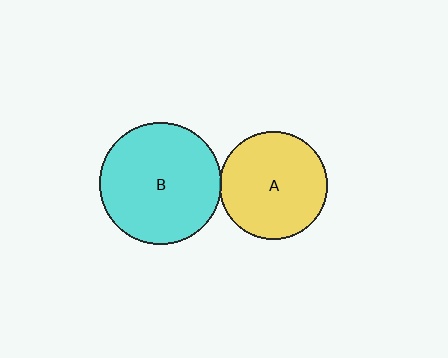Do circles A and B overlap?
Yes.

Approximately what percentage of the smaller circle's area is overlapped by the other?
Approximately 5%.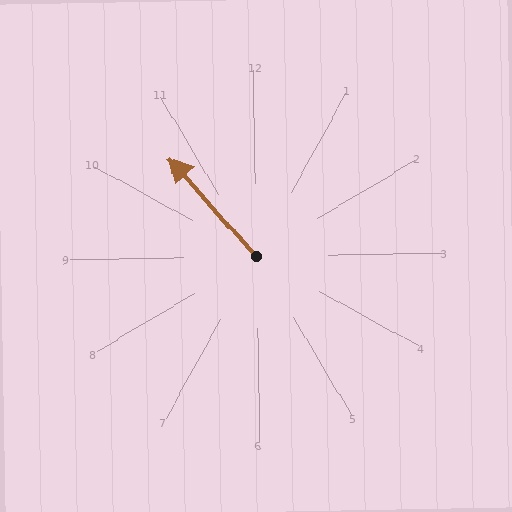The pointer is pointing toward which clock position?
Roughly 11 o'clock.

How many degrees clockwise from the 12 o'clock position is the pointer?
Approximately 319 degrees.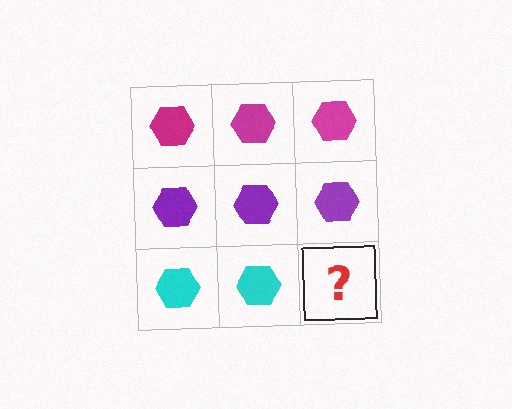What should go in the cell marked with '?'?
The missing cell should contain a cyan hexagon.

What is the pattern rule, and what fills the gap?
The rule is that each row has a consistent color. The gap should be filled with a cyan hexagon.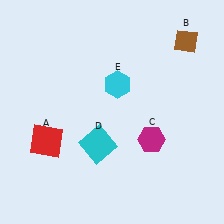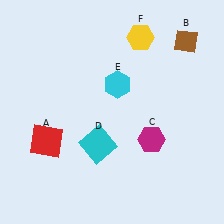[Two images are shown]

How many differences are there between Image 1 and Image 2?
There is 1 difference between the two images.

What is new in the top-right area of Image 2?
A yellow hexagon (F) was added in the top-right area of Image 2.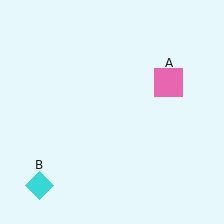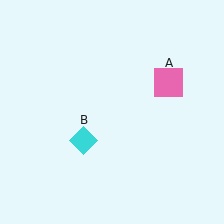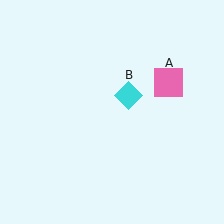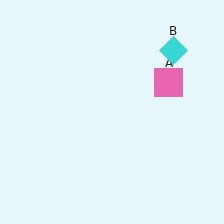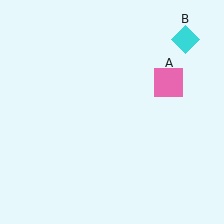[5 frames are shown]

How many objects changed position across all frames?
1 object changed position: cyan diamond (object B).